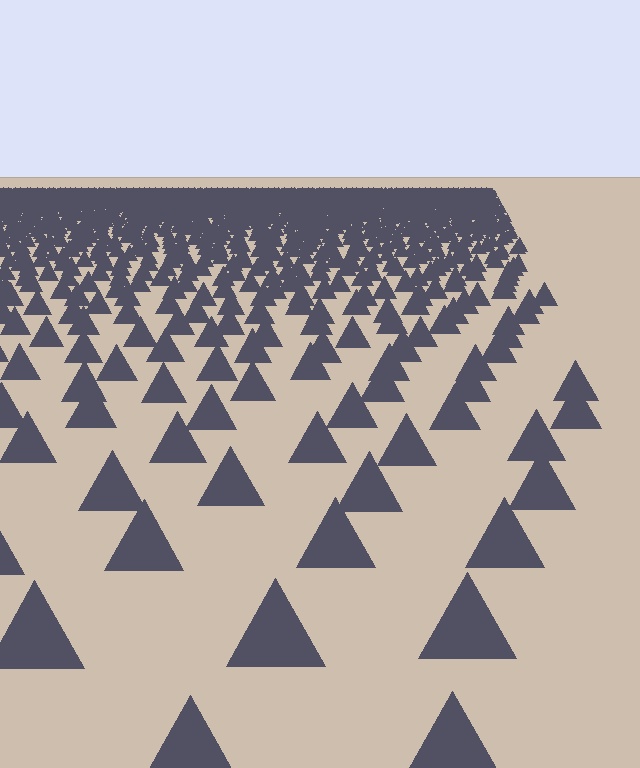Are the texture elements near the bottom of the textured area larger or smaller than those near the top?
Larger. Near the bottom, elements are closer to the viewer and appear at a bigger on-screen size.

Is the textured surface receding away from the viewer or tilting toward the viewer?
The surface is receding away from the viewer. Texture elements get smaller and denser toward the top.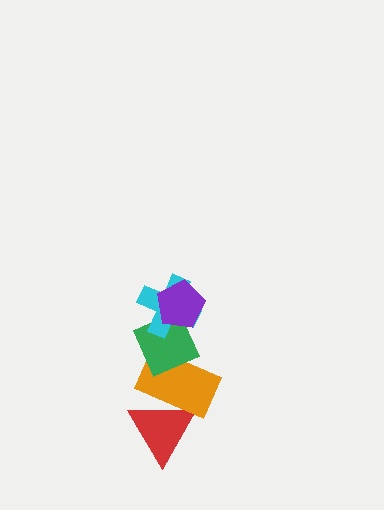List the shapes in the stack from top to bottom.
From top to bottom: the purple pentagon, the cyan cross, the green diamond, the orange rectangle, the red triangle.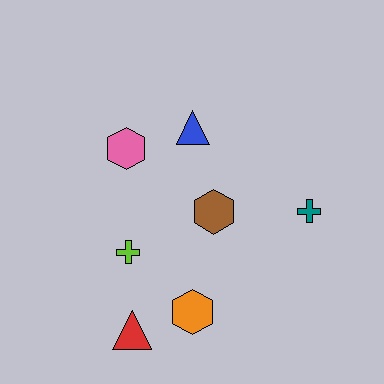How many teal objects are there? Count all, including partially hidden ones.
There is 1 teal object.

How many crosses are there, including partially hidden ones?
There are 2 crosses.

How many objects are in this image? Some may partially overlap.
There are 7 objects.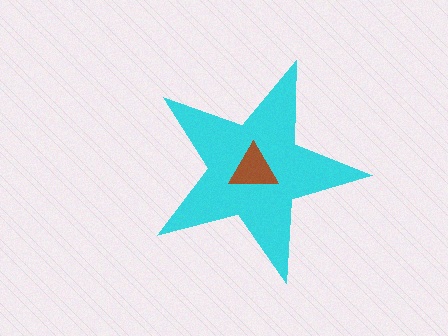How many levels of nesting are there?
2.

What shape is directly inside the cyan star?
The brown triangle.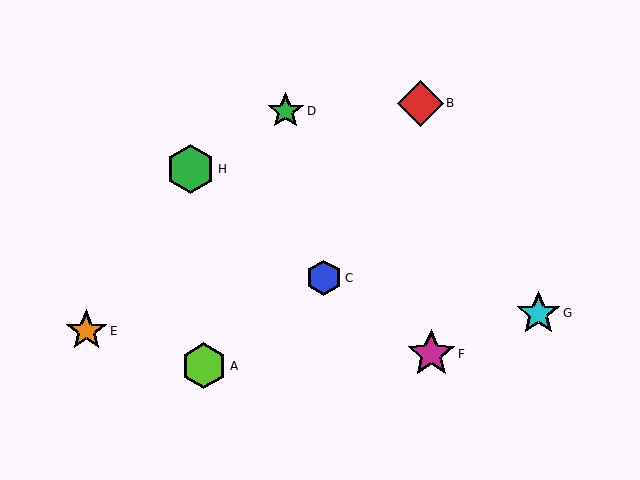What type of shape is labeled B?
Shape B is a red diamond.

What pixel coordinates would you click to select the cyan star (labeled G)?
Click at (538, 313) to select the cyan star G.